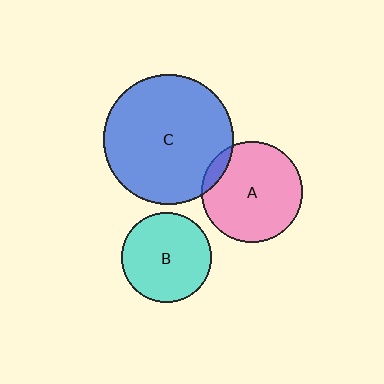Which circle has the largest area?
Circle C (blue).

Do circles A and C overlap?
Yes.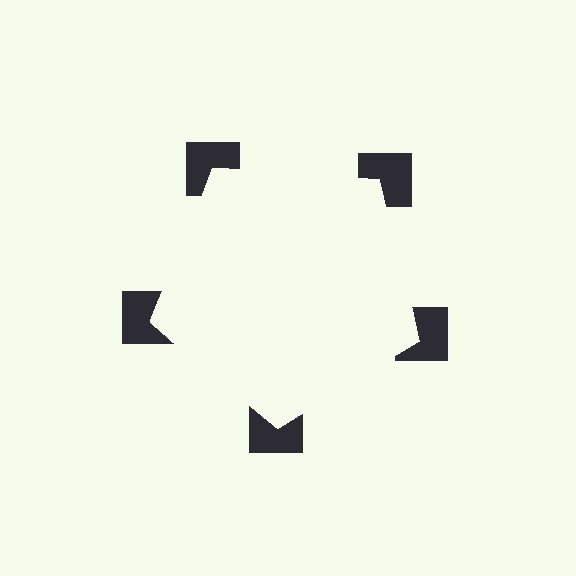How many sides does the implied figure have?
5 sides.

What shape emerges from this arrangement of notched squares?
An illusory pentagon — its edges are inferred from the aligned wedge cuts in the notched squares, not physically drawn.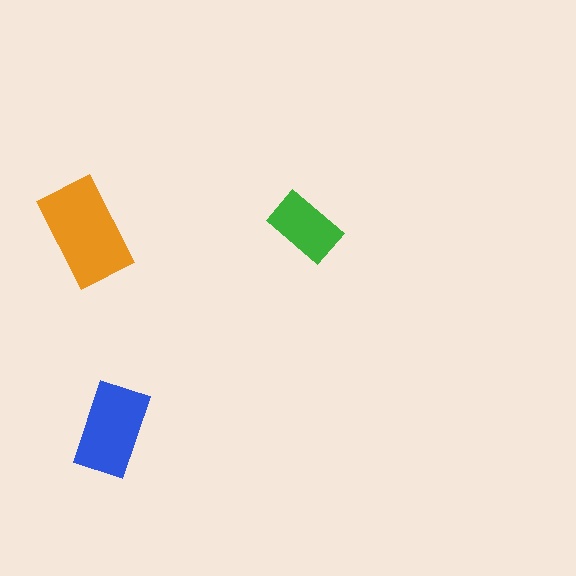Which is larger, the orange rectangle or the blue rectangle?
The orange one.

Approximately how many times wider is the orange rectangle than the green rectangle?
About 1.5 times wider.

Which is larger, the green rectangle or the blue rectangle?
The blue one.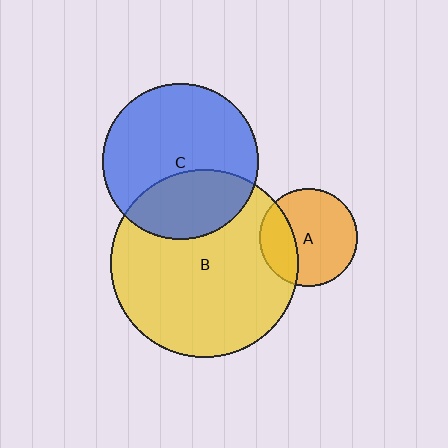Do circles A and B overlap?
Yes.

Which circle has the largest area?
Circle B (yellow).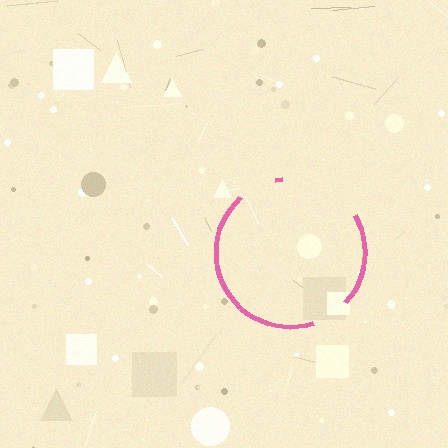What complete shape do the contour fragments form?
The contour fragments form a circle.